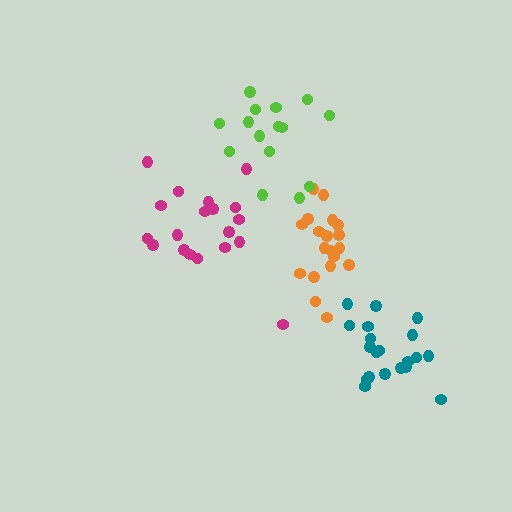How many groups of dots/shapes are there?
There are 4 groups.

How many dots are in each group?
Group 1: 20 dots, Group 2: 19 dots, Group 3: 19 dots, Group 4: 15 dots (73 total).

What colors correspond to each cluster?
The clusters are colored: teal, orange, magenta, lime.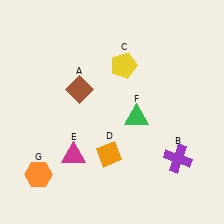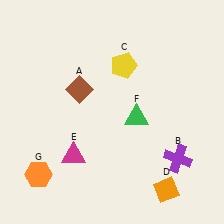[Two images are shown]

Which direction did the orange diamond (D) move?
The orange diamond (D) moved right.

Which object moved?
The orange diamond (D) moved right.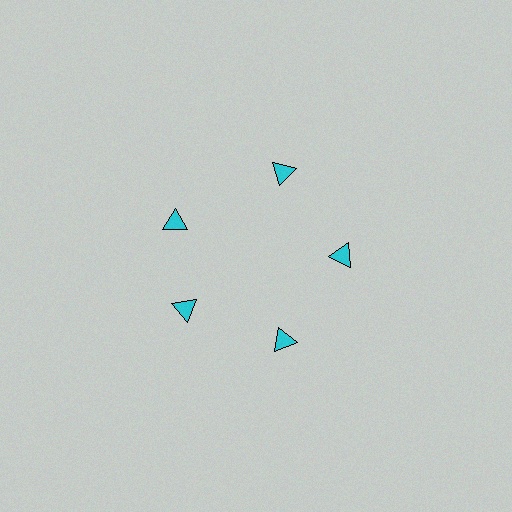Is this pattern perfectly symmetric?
No. The 5 cyan triangles are arranged in a ring, but one element near the 10 o'clock position is rotated out of alignment along the ring, breaking the 5-fold rotational symmetry.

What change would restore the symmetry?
The symmetry would be restored by rotating it back into even spacing with its neighbors so that all 5 triangles sit at equal angles and equal distance from the center.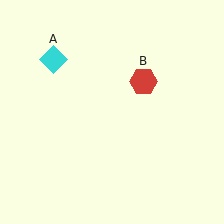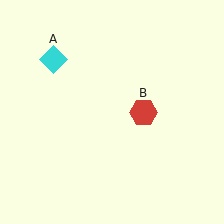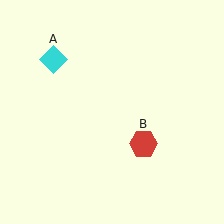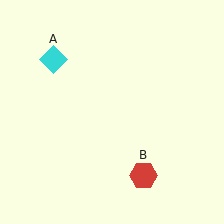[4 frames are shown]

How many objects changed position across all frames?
1 object changed position: red hexagon (object B).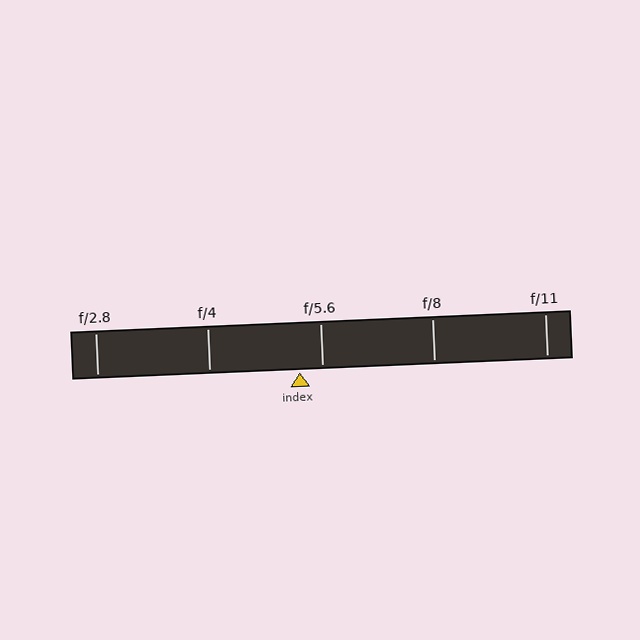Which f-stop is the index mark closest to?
The index mark is closest to f/5.6.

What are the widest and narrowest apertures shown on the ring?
The widest aperture shown is f/2.8 and the narrowest is f/11.